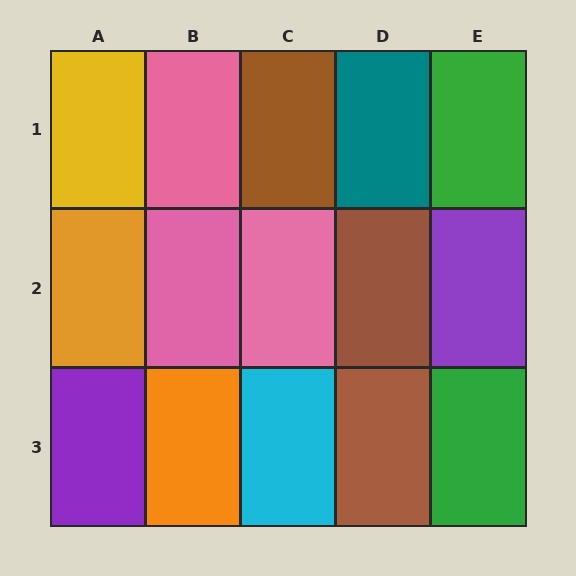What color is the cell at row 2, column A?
Orange.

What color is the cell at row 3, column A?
Purple.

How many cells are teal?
1 cell is teal.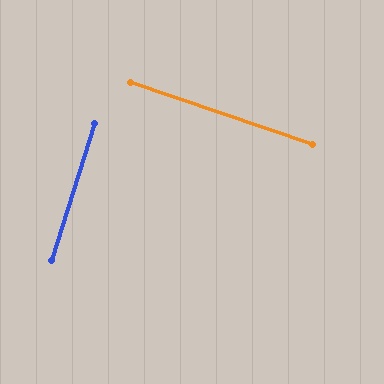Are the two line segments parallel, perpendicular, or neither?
Perpendicular — they meet at approximately 89°.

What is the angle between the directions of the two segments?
Approximately 89 degrees.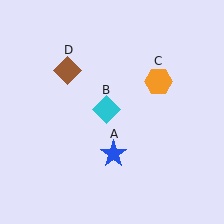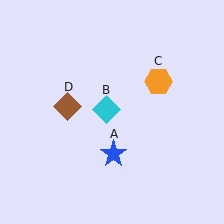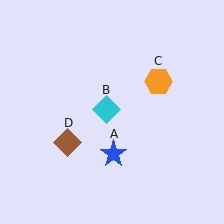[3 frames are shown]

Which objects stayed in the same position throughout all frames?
Blue star (object A) and cyan diamond (object B) and orange hexagon (object C) remained stationary.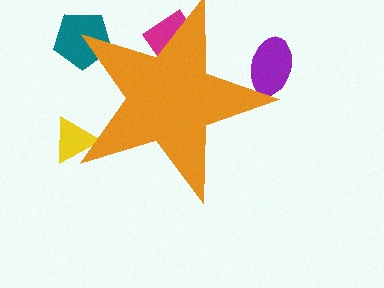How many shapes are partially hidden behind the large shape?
4 shapes are partially hidden.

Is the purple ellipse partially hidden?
Yes, the purple ellipse is partially hidden behind the orange star.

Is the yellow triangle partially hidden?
Yes, the yellow triangle is partially hidden behind the orange star.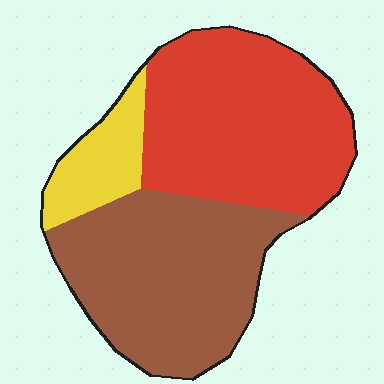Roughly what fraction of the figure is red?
Red takes up between a third and a half of the figure.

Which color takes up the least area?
Yellow, at roughly 10%.